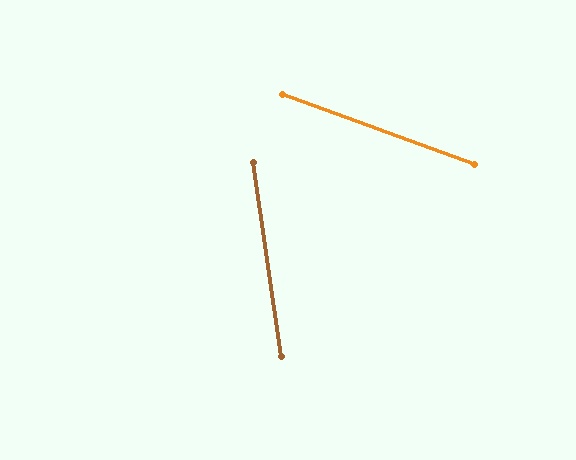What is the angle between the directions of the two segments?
Approximately 62 degrees.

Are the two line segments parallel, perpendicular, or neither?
Neither parallel nor perpendicular — they differ by about 62°.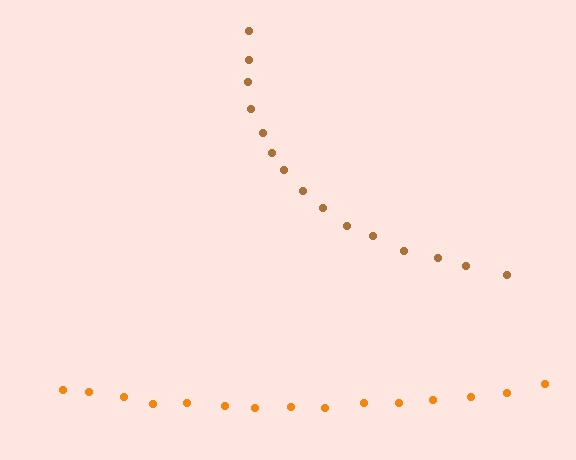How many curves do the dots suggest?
There are 2 distinct paths.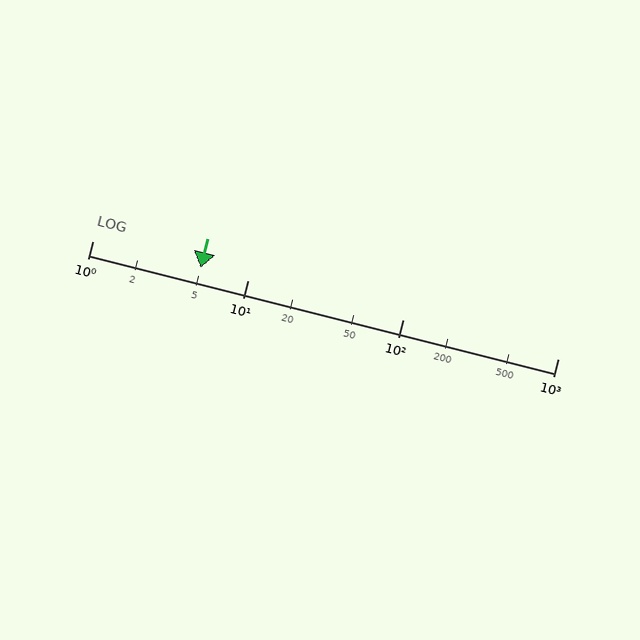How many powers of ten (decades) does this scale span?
The scale spans 3 decades, from 1 to 1000.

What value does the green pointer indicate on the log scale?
The pointer indicates approximately 5.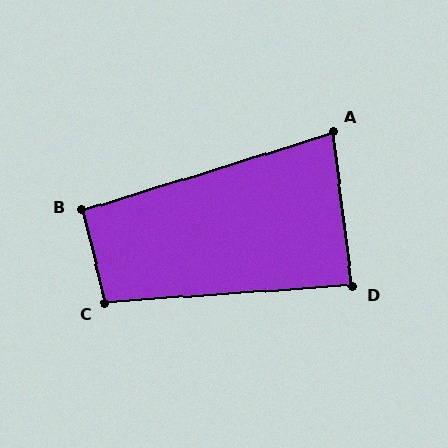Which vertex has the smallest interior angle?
A, at approximately 80 degrees.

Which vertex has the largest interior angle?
C, at approximately 100 degrees.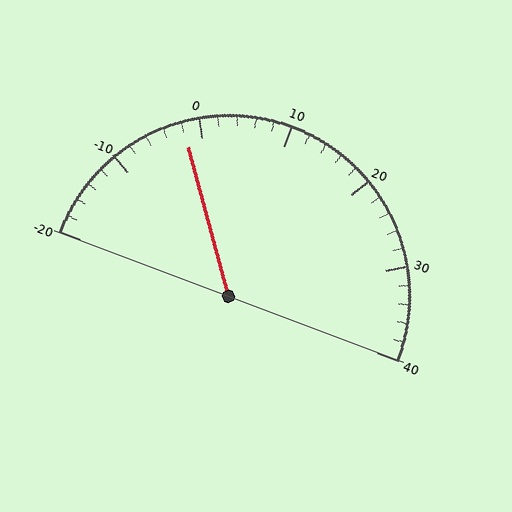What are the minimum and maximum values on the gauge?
The gauge ranges from -20 to 40.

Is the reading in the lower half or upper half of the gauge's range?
The reading is in the lower half of the range (-20 to 40).